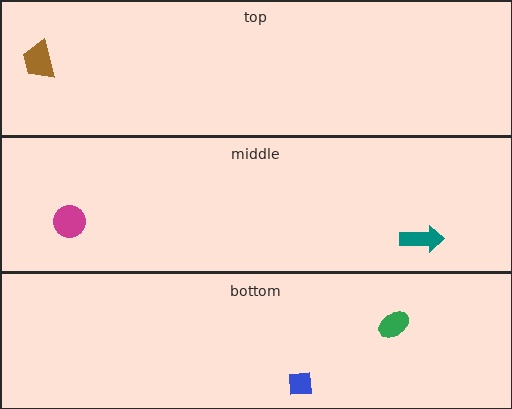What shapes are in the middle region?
The magenta circle, the teal arrow.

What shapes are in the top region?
The brown trapezoid.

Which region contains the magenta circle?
The middle region.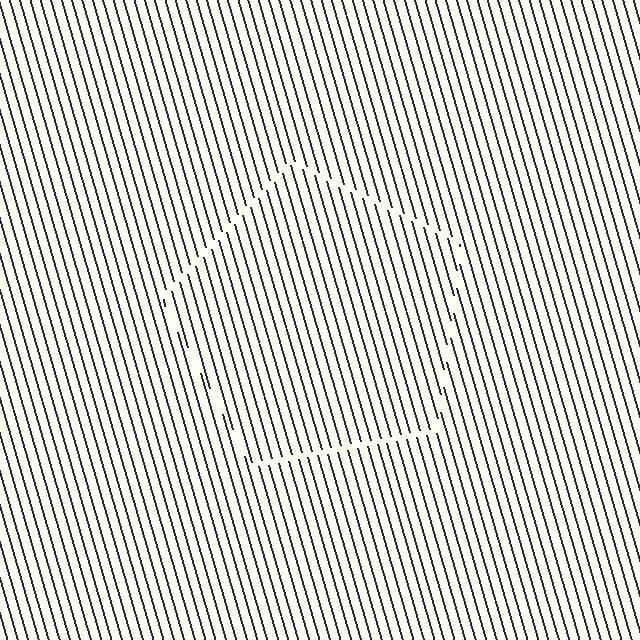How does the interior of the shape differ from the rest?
The interior of the shape contains the same grating, shifted by half a period — the contour is defined by the phase discontinuity where line-ends from the inner and outer gratings abut.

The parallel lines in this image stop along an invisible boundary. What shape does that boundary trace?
An illusory pentagon. The interior of the shape contains the same grating, shifted by half a period — the contour is defined by the phase discontinuity where line-ends from the inner and outer gratings abut.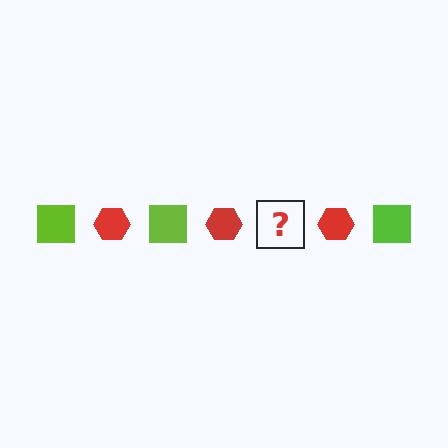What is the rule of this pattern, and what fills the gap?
The rule is that the pattern alternates between lime square and red hexagon. The gap should be filled with a lime square.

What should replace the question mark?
The question mark should be replaced with a lime square.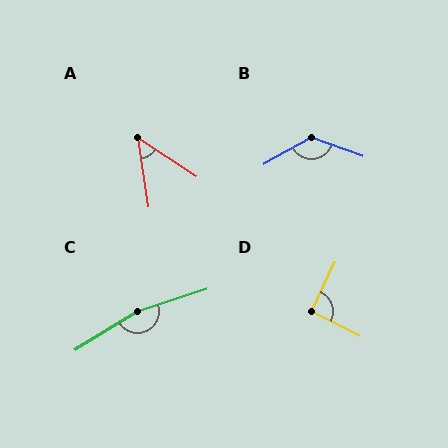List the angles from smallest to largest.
A (48°), D (91°), B (132°), C (166°).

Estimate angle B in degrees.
Approximately 132 degrees.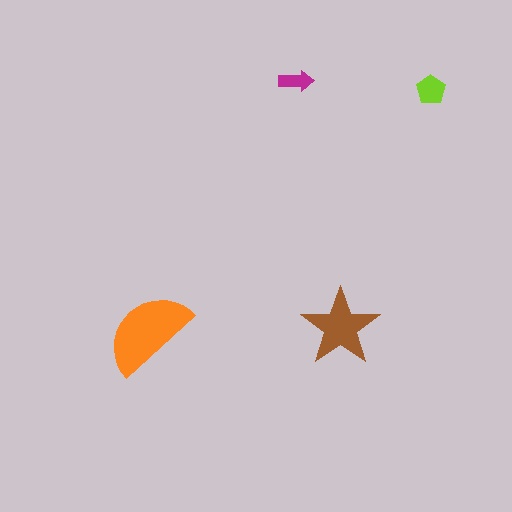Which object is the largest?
The orange semicircle.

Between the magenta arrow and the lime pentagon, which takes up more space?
The lime pentagon.